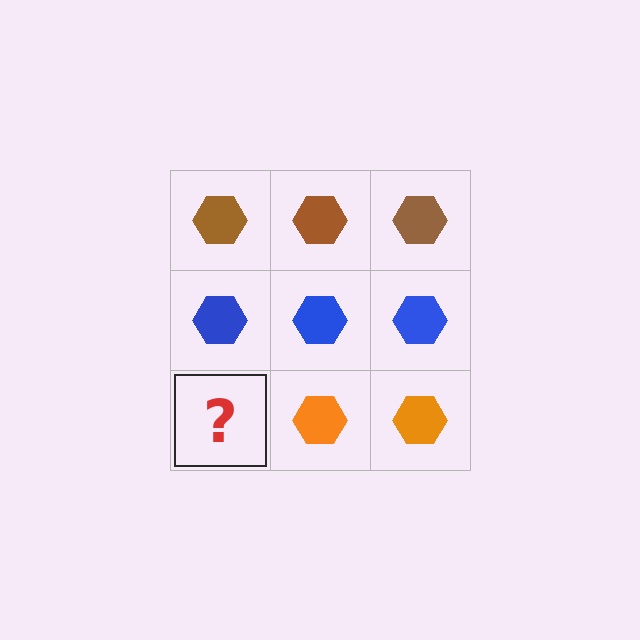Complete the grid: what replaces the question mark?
The question mark should be replaced with an orange hexagon.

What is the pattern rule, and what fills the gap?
The rule is that each row has a consistent color. The gap should be filled with an orange hexagon.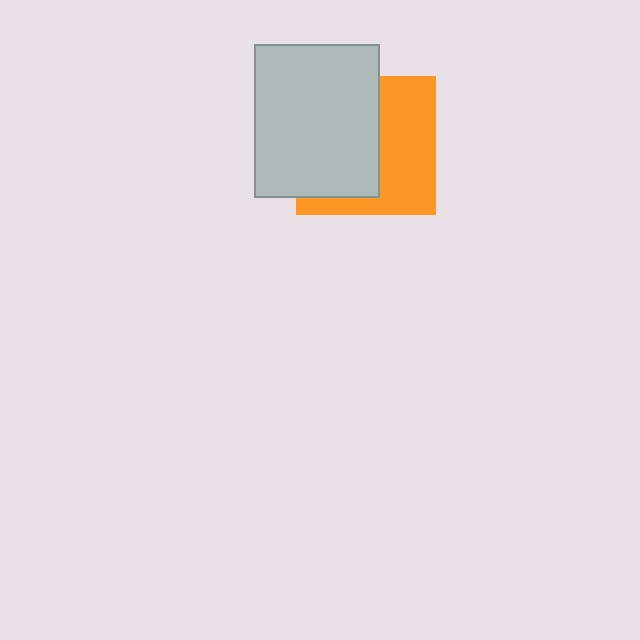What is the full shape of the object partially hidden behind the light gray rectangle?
The partially hidden object is an orange square.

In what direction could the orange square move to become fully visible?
The orange square could move right. That would shift it out from behind the light gray rectangle entirely.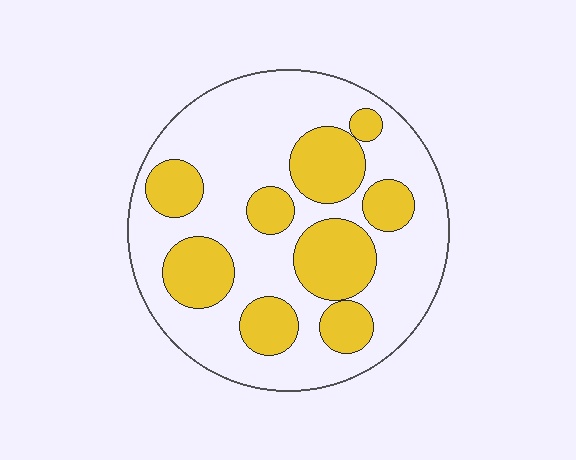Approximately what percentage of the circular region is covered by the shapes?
Approximately 35%.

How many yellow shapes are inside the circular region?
9.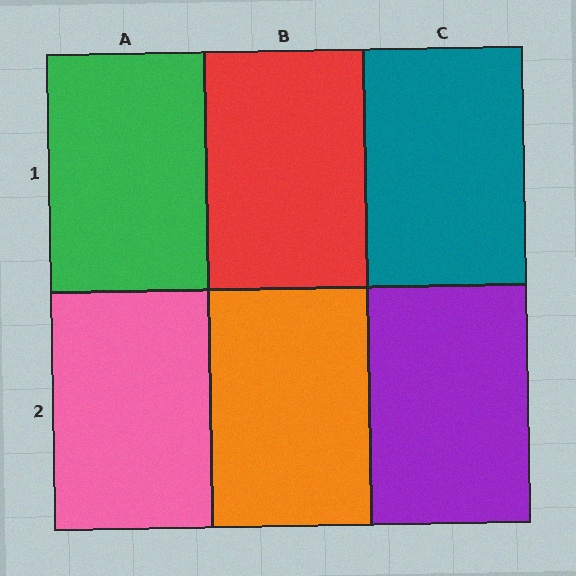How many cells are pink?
1 cell is pink.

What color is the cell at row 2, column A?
Pink.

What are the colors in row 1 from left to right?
Green, red, teal.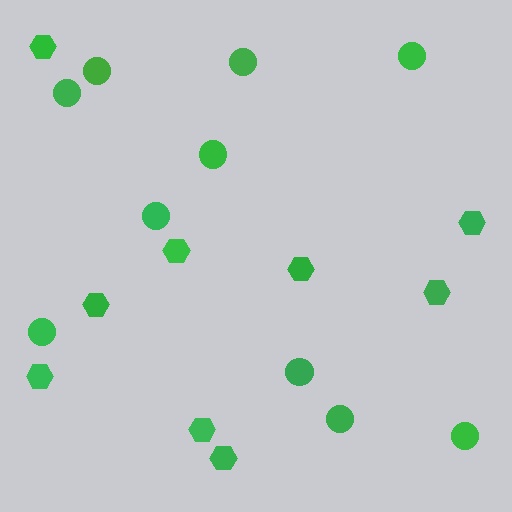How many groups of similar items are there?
There are 2 groups: one group of circles (10) and one group of hexagons (9).